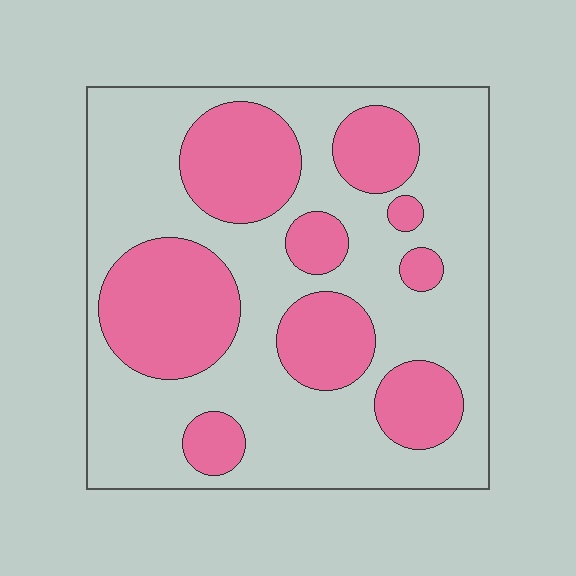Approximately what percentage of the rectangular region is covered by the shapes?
Approximately 35%.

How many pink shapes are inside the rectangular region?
9.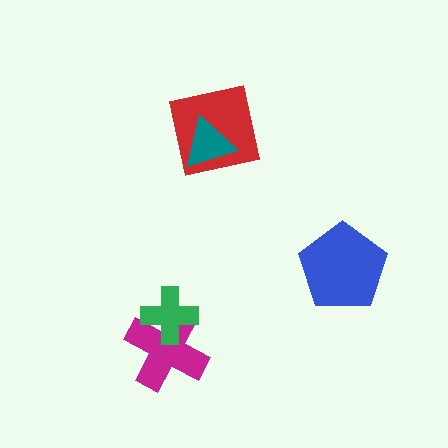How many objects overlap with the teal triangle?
1 object overlaps with the teal triangle.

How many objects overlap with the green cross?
1 object overlaps with the green cross.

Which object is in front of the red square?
The teal triangle is in front of the red square.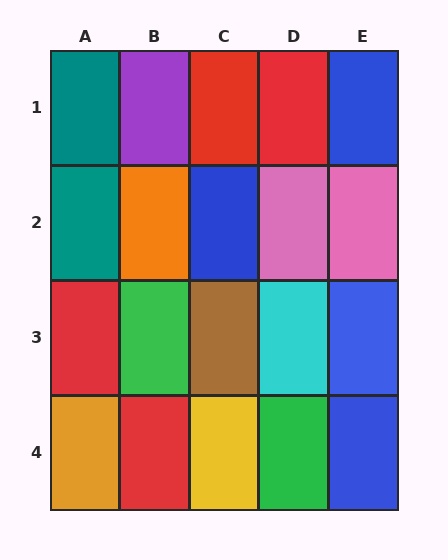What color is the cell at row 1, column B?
Purple.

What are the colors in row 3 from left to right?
Red, green, brown, cyan, blue.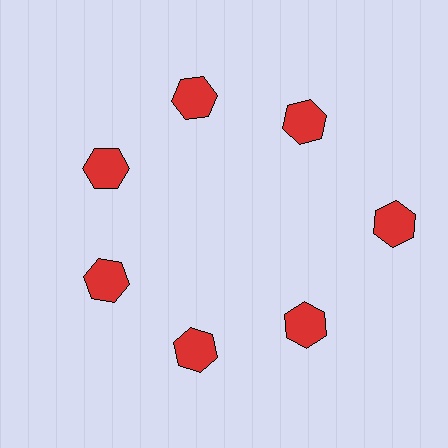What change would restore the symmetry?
The symmetry would be restored by moving it inward, back onto the ring so that all 7 hexagons sit at equal angles and equal distance from the center.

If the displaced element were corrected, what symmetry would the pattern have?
It would have 7-fold rotational symmetry — the pattern would map onto itself every 51 degrees.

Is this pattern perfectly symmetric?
No. The 7 red hexagons are arranged in a ring, but one element near the 3 o'clock position is pushed outward from the center, breaking the 7-fold rotational symmetry.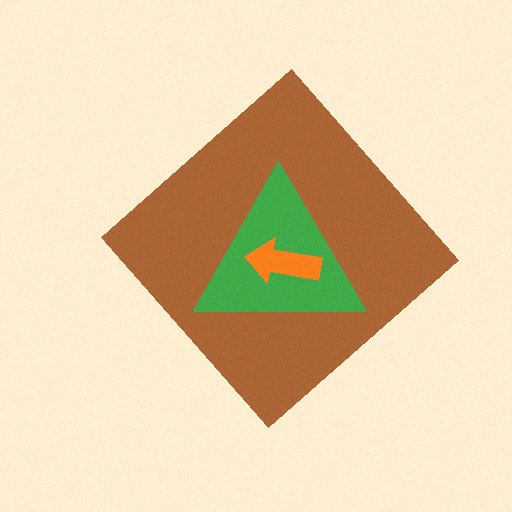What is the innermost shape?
The orange arrow.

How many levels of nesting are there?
3.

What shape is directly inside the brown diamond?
The green triangle.